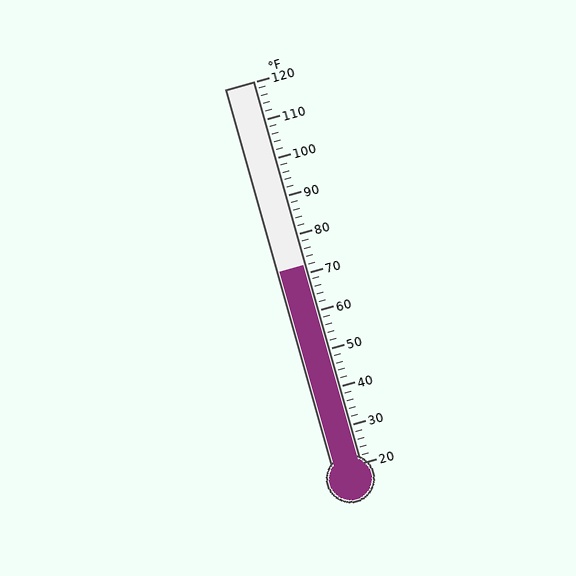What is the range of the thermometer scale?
The thermometer scale ranges from 20°F to 120°F.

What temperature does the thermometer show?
The thermometer shows approximately 72°F.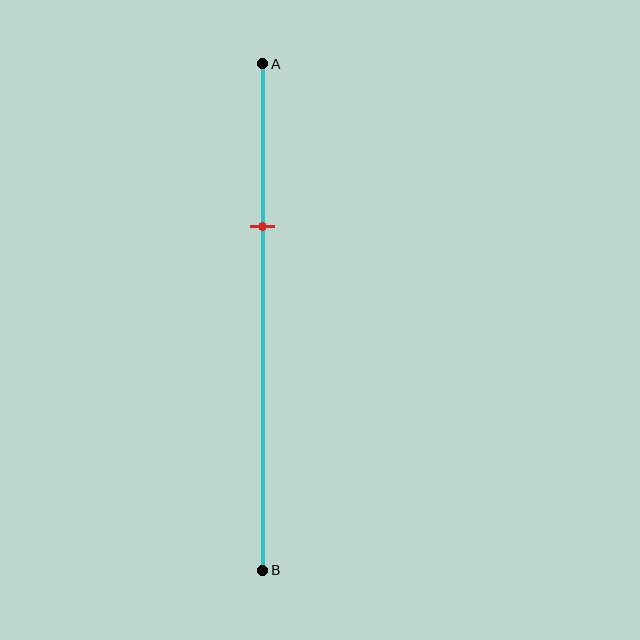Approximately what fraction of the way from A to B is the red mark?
The red mark is approximately 30% of the way from A to B.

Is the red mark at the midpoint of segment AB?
No, the mark is at about 30% from A, not at the 50% midpoint.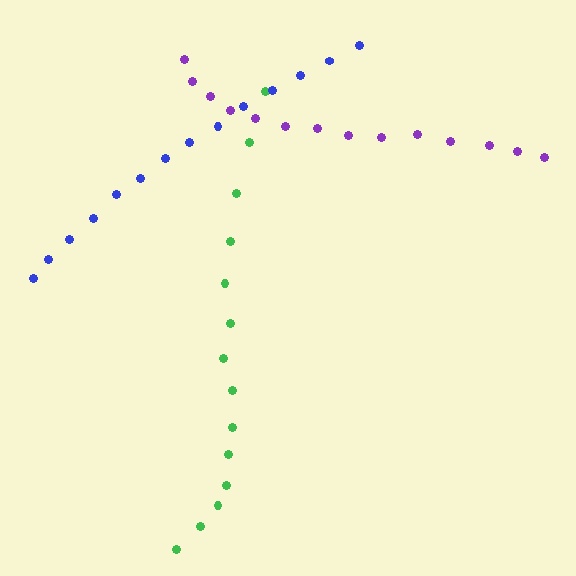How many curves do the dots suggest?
There are 3 distinct paths.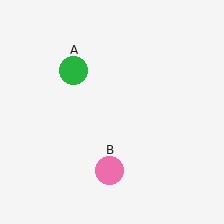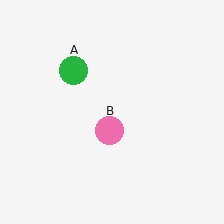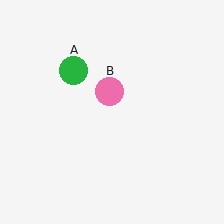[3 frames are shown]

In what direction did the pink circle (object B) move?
The pink circle (object B) moved up.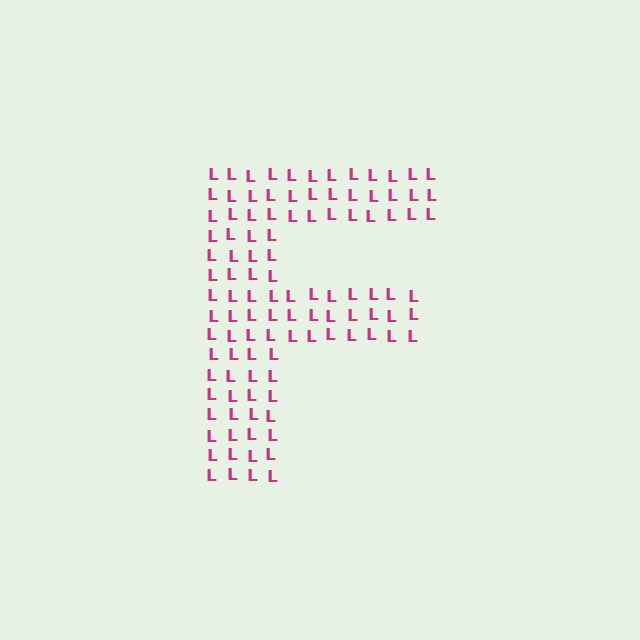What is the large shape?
The large shape is the letter F.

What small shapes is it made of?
It is made of small letter L's.